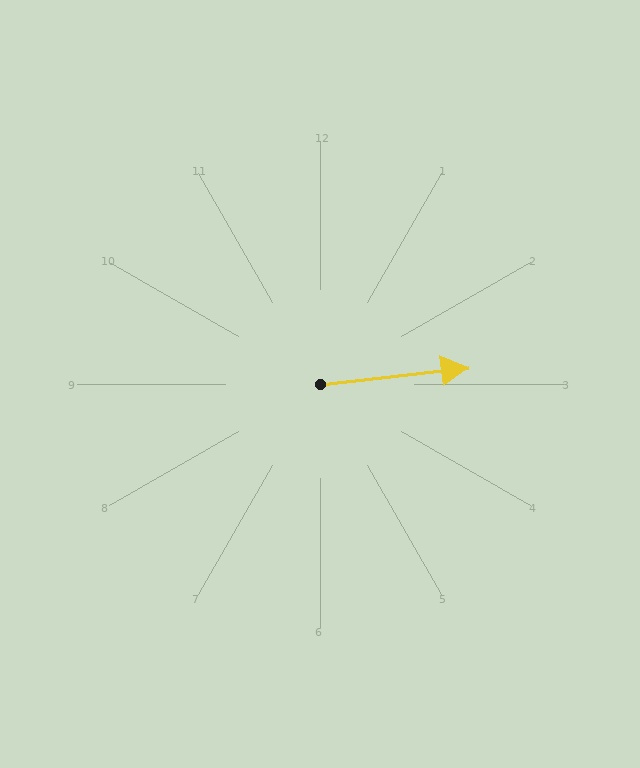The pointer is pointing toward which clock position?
Roughly 3 o'clock.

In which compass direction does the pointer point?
East.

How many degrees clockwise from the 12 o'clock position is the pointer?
Approximately 84 degrees.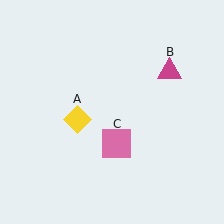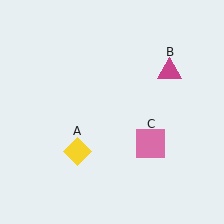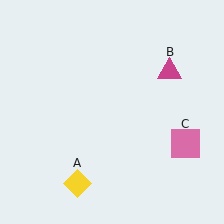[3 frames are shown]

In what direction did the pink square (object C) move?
The pink square (object C) moved right.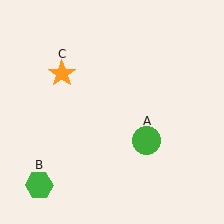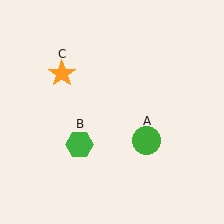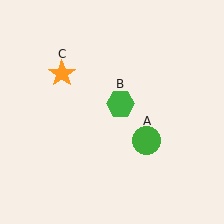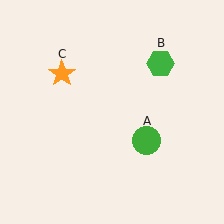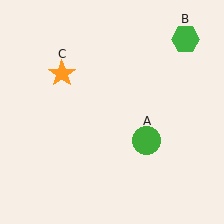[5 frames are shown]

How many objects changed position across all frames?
1 object changed position: green hexagon (object B).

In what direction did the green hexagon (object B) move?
The green hexagon (object B) moved up and to the right.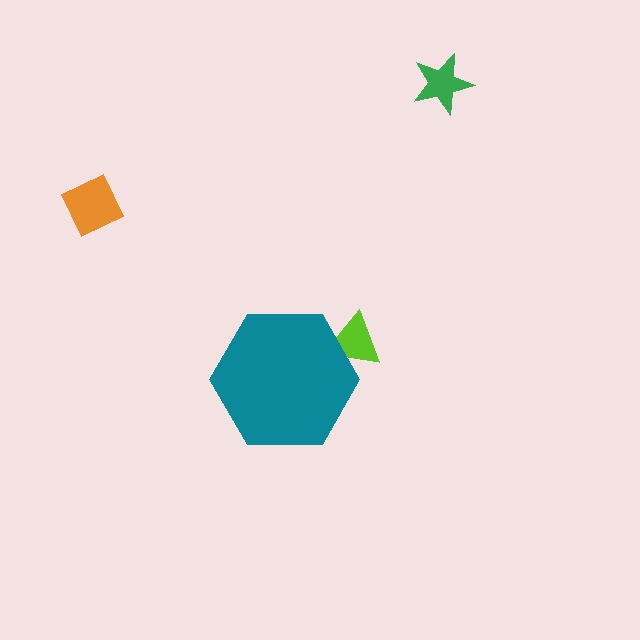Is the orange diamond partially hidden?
No, the orange diamond is fully visible.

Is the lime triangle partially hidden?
Yes, the lime triangle is partially hidden behind the teal hexagon.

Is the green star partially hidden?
No, the green star is fully visible.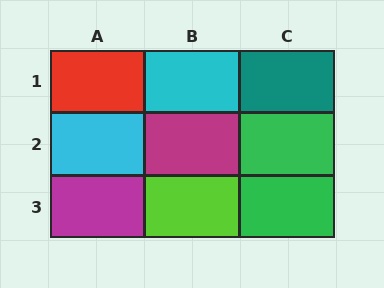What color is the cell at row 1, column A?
Red.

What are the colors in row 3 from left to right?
Magenta, lime, green.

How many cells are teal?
1 cell is teal.